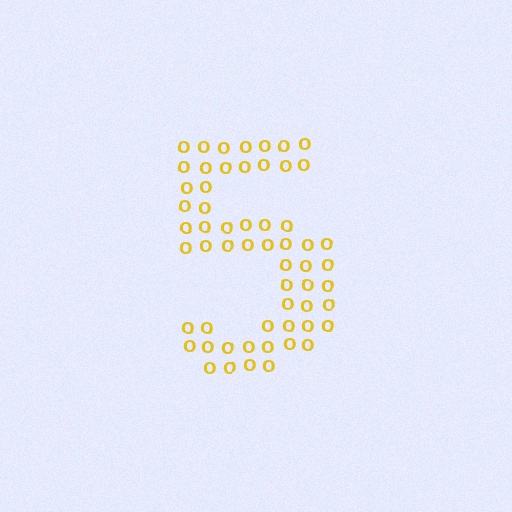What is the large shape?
The large shape is the digit 5.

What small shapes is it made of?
It is made of small letter O's.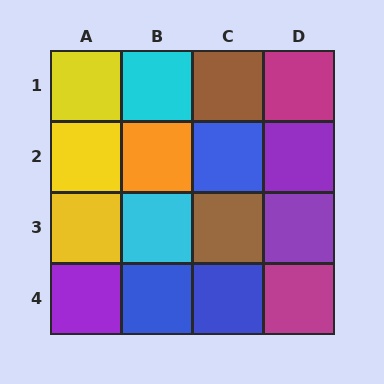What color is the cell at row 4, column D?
Magenta.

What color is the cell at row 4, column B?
Blue.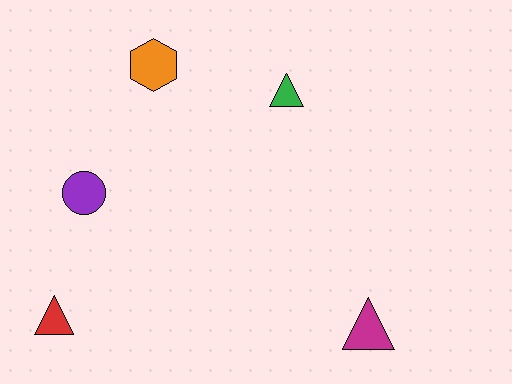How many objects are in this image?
There are 5 objects.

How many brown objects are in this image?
There are no brown objects.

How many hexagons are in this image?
There is 1 hexagon.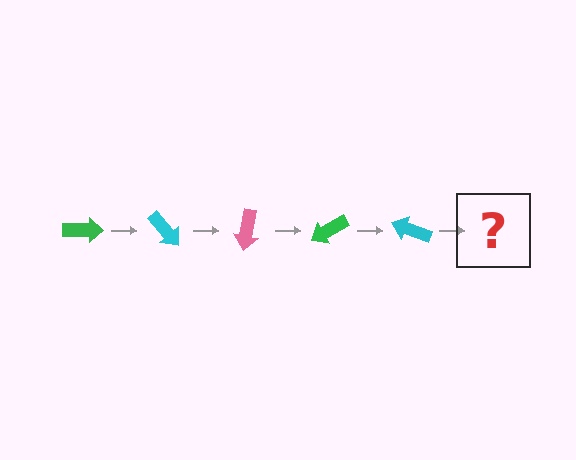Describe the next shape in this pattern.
It should be a pink arrow, rotated 250 degrees from the start.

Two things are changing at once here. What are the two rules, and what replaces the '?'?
The two rules are that it rotates 50 degrees each step and the color cycles through green, cyan, and pink. The '?' should be a pink arrow, rotated 250 degrees from the start.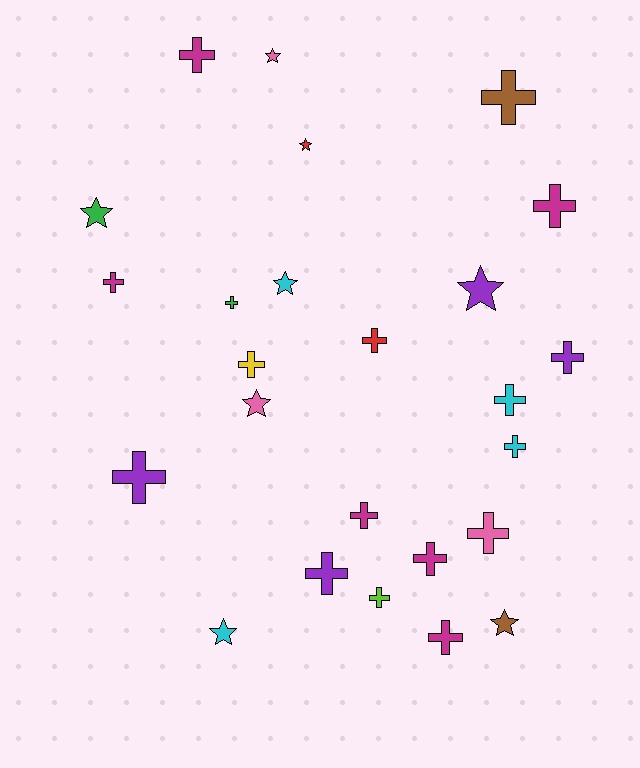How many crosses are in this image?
There are 17 crosses.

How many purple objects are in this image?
There are 4 purple objects.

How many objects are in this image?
There are 25 objects.